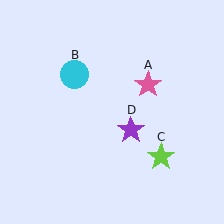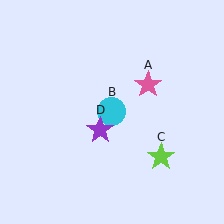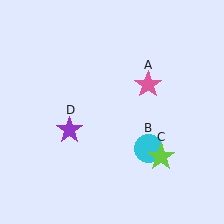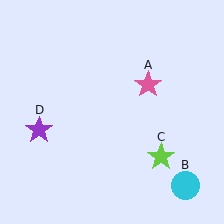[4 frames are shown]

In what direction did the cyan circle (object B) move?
The cyan circle (object B) moved down and to the right.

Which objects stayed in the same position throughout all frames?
Pink star (object A) and lime star (object C) remained stationary.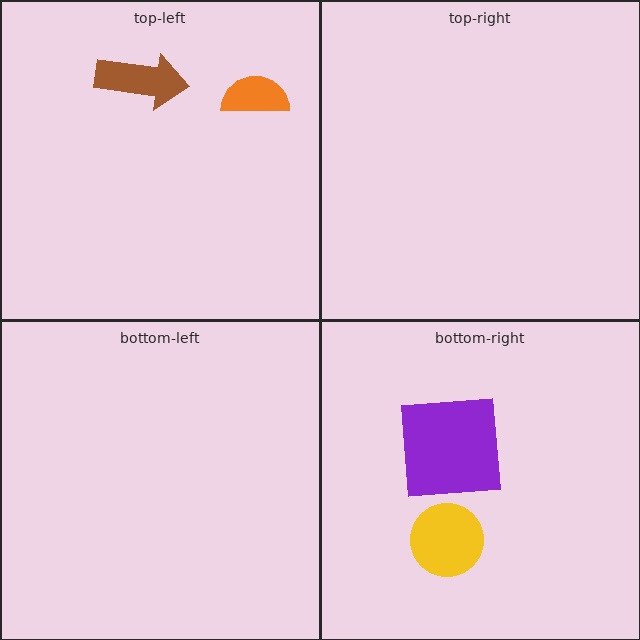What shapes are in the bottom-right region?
The yellow circle, the purple square.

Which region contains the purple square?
The bottom-right region.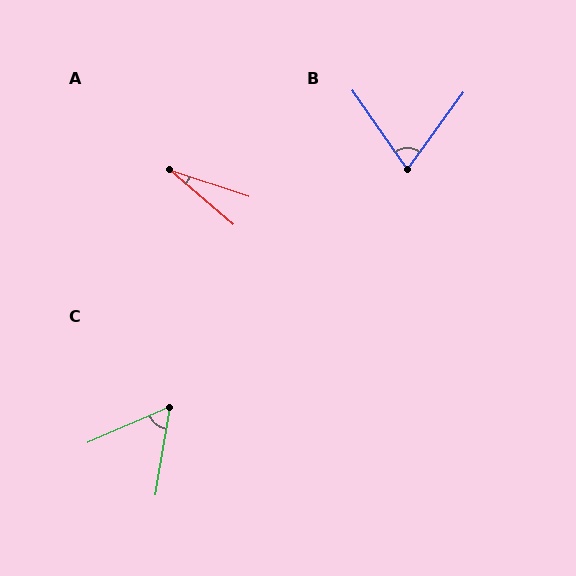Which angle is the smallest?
A, at approximately 22 degrees.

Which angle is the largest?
B, at approximately 71 degrees.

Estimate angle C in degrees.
Approximately 57 degrees.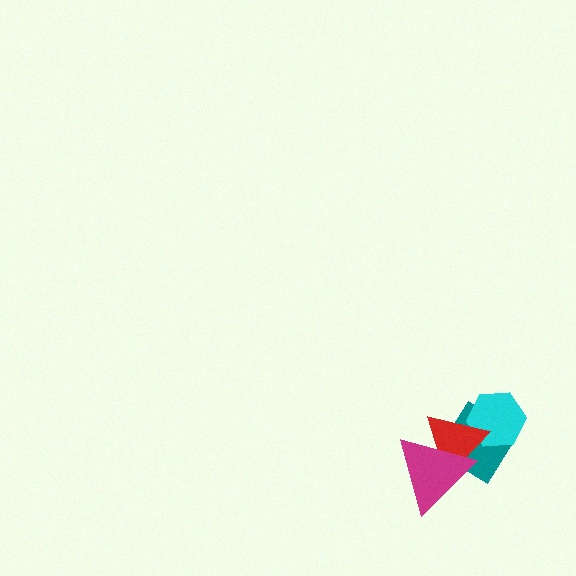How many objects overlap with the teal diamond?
3 objects overlap with the teal diamond.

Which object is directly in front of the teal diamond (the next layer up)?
The cyan hexagon is directly in front of the teal diamond.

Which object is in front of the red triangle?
The magenta triangle is in front of the red triangle.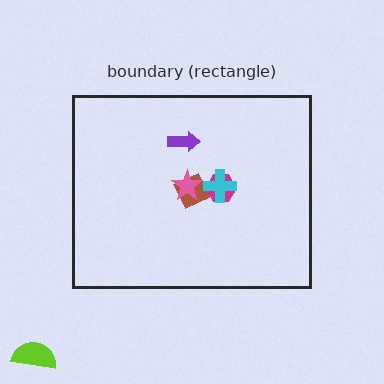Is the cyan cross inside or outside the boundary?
Inside.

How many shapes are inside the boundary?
5 inside, 1 outside.